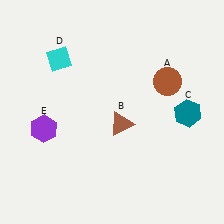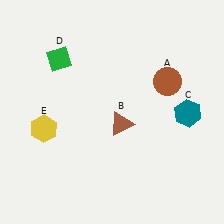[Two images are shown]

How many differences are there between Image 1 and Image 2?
There are 2 differences between the two images.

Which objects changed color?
D changed from cyan to green. E changed from purple to yellow.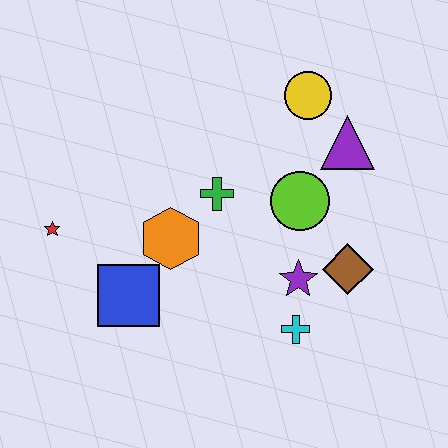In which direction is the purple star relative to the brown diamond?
The purple star is to the left of the brown diamond.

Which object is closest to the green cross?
The orange hexagon is closest to the green cross.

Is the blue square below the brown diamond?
Yes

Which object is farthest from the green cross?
The red star is farthest from the green cross.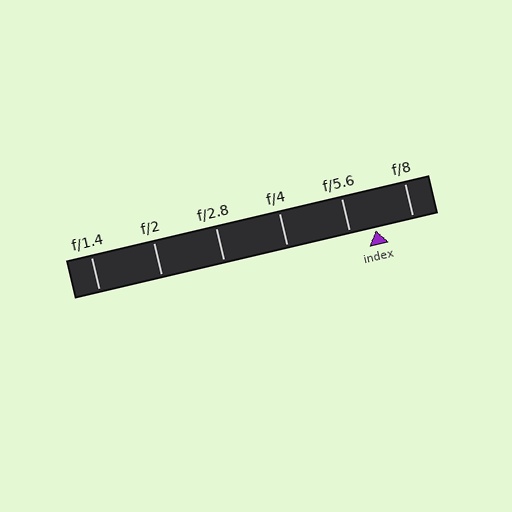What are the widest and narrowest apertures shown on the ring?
The widest aperture shown is f/1.4 and the narrowest is f/8.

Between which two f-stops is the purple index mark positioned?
The index mark is between f/5.6 and f/8.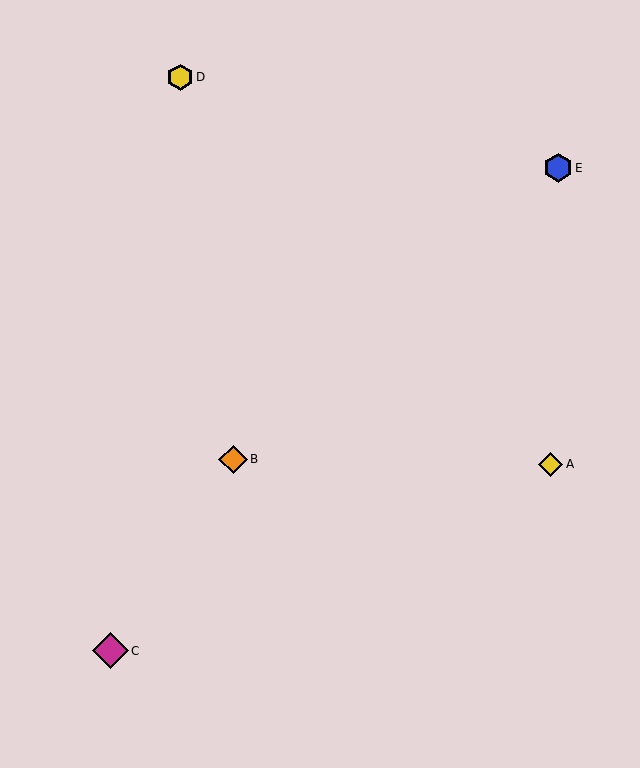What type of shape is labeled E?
Shape E is a blue hexagon.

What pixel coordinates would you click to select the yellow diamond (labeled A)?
Click at (551, 464) to select the yellow diamond A.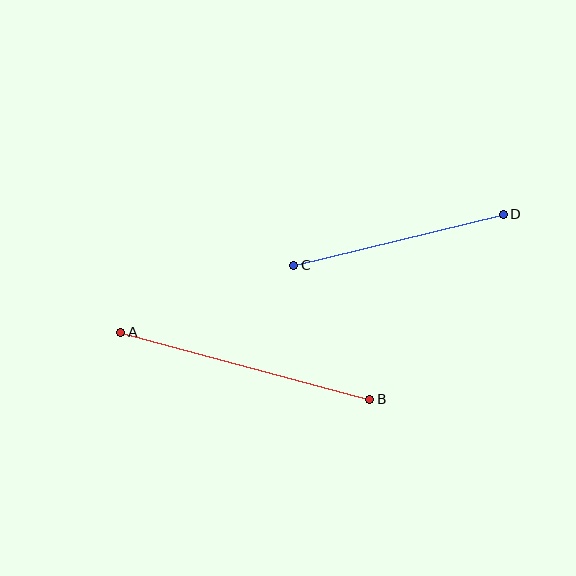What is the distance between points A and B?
The distance is approximately 258 pixels.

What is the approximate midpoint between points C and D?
The midpoint is at approximately (399, 240) pixels.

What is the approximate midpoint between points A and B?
The midpoint is at approximately (245, 366) pixels.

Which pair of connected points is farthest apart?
Points A and B are farthest apart.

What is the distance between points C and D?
The distance is approximately 216 pixels.